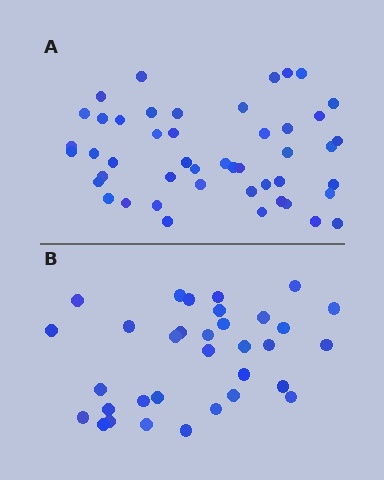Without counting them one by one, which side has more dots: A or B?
Region A (the top region) has more dots.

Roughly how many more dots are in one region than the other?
Region A has approximately 15 more dots than region B.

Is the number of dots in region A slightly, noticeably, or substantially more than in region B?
Region A has noticeably more, but not dramatically so. The ratio is roughly 1.4 to 1.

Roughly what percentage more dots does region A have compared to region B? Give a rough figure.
About 40% more.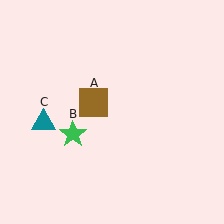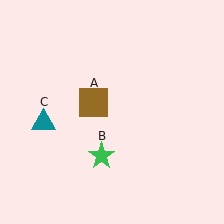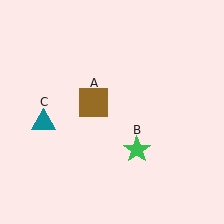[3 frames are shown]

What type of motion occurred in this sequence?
The green star (object B) rotated counterclockwise around the center of the scene.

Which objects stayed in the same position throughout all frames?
Brown square (object A) and teal triangle (object C) remained stationary.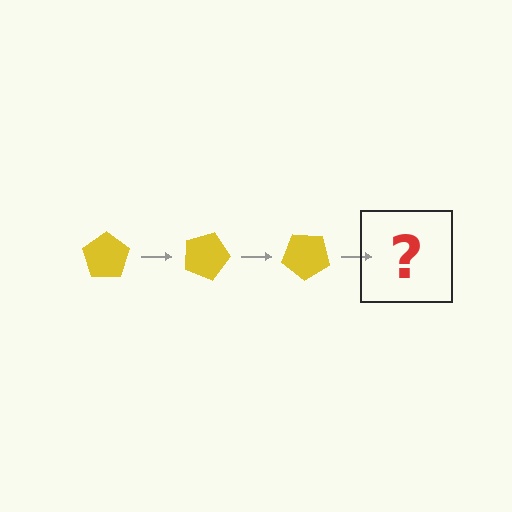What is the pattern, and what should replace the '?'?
The pattern is that the pentagon rotates 20 degrees each step. The '?' should be a yellow pentagon rotated 60 degrees.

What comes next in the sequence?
The next element should be a yellow pentagon rotated 60 degrees.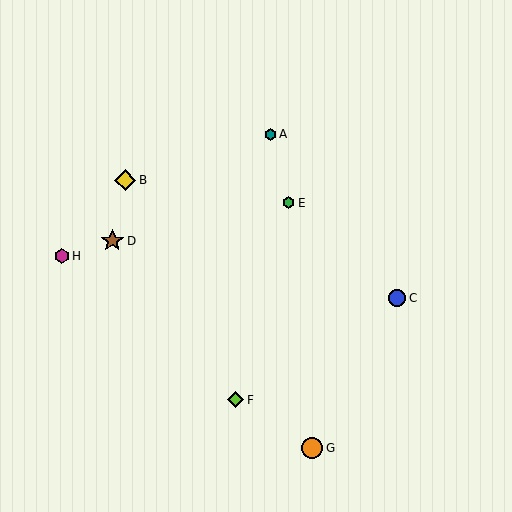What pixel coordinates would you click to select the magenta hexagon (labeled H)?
Click at (62, 256) to select the magenta hexagon H.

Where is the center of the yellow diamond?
The center of the yellow diamond is at (125, 180).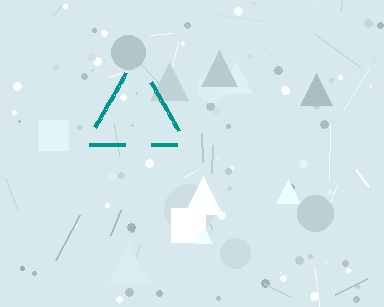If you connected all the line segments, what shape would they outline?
They would outline a triangle.